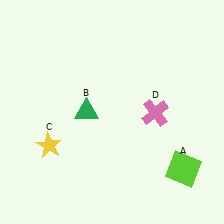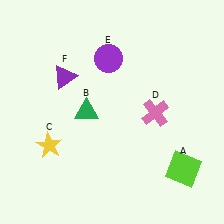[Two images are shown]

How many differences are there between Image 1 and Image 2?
There are 2 differences between the two images.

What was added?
A purple circle (E), a purple triangle (F) were added in Image 2.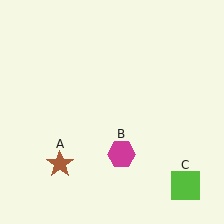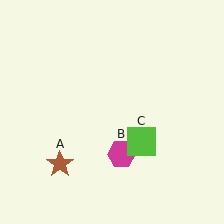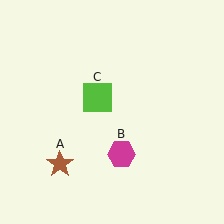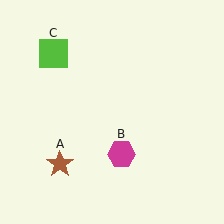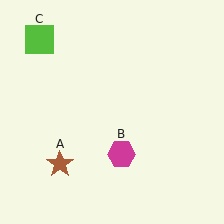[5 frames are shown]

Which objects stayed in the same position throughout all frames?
Brown star (object A) and magenta hexagon (object B) remained stationary.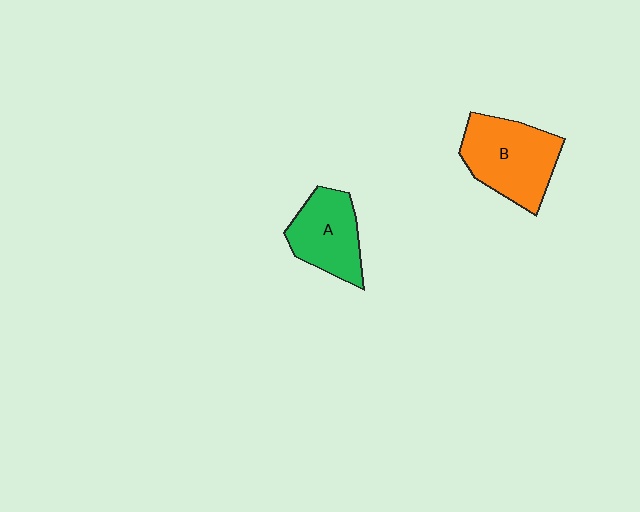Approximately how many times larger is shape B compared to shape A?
Approximately 1.3 times.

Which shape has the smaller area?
Shape A (green).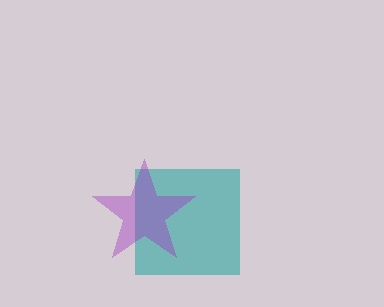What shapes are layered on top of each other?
The layered shapes are: a teal square, a purple star.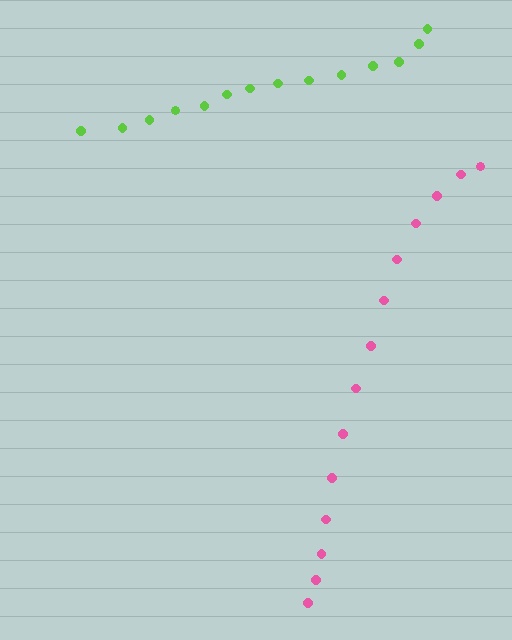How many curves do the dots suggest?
There are 2 distinct paths.